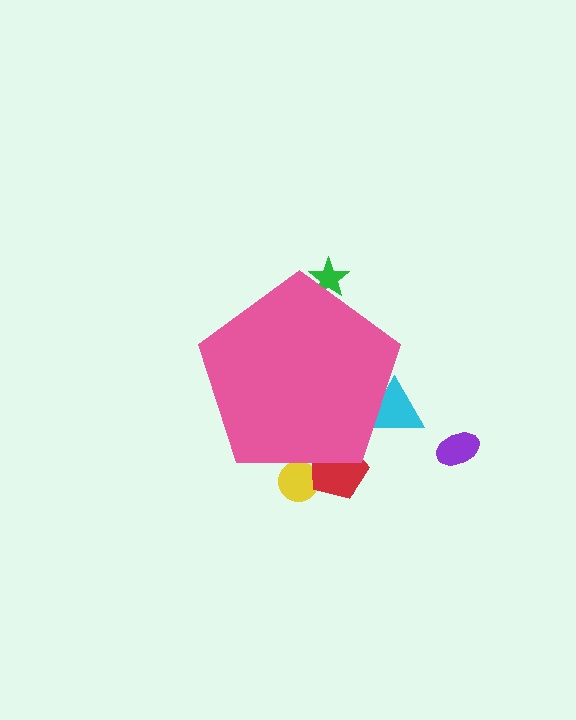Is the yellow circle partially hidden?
Yes, the yellow circle is partially hidden behind the pink pentagon.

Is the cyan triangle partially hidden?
Yes, the cyan triangle is partially hidden behind the pink pentagon.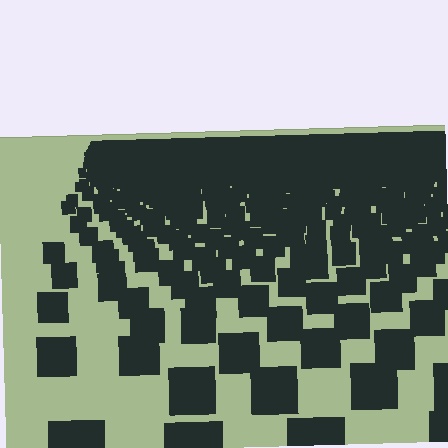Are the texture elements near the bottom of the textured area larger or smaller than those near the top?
Larger. Near the bottom, elements are closer to the viewer and appear at a bigger on-screen size.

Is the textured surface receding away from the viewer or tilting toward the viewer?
The surface is receding away from the viewer. Texture elements get smaller and denser toward the top.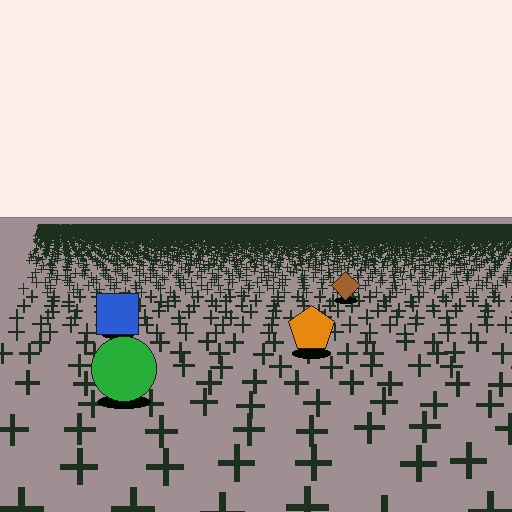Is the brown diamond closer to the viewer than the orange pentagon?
No. The orange pentagon is closer — you can tell from the texture gradient: the ground texture is coarser near it.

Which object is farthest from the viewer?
The brown diamond is farthest from the viewer. It appears smaller and the ground texture around it is denser.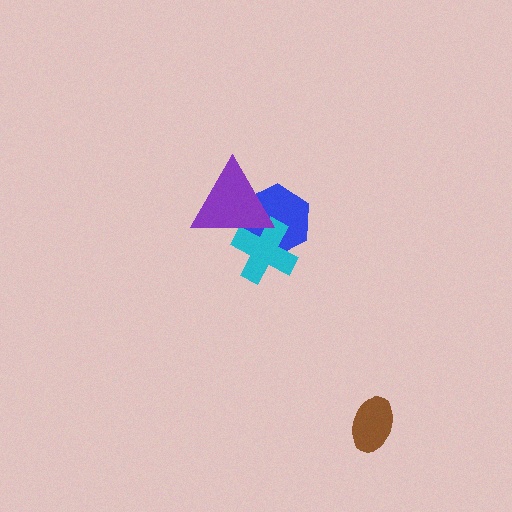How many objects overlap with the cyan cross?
2 objects overlap with the cyan cross.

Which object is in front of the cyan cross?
The purple triangle is in front of the cyan cross.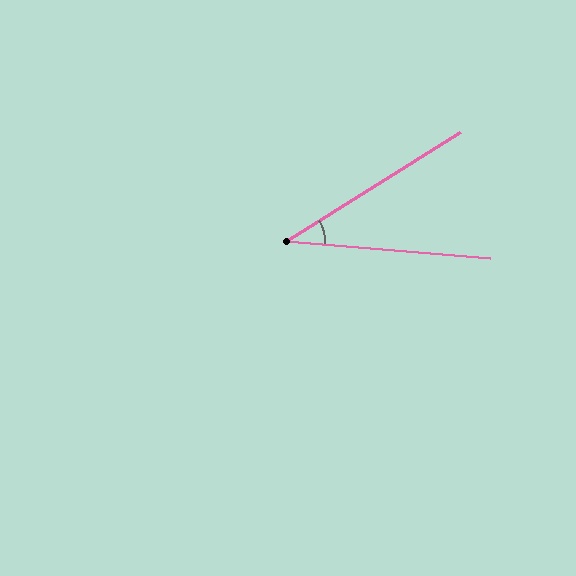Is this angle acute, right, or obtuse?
It is acute.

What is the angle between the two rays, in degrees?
Approximately 37 degrees.